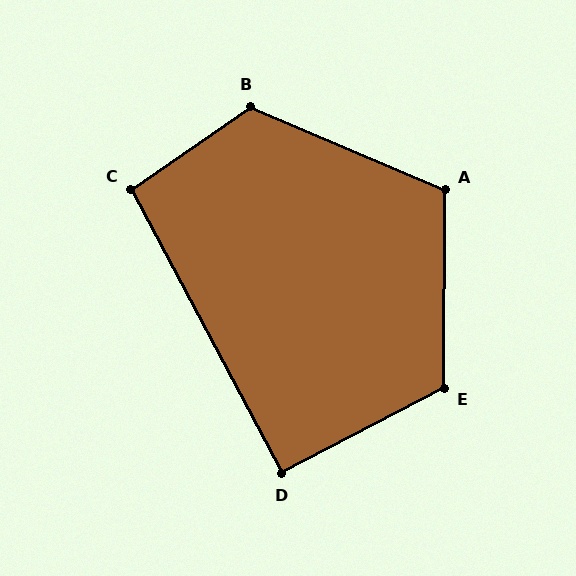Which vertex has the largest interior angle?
B, at approximately 122 degrees.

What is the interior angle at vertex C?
Approximately 97 degrees (obtuse).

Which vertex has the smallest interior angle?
D, at approximately 90 degrees.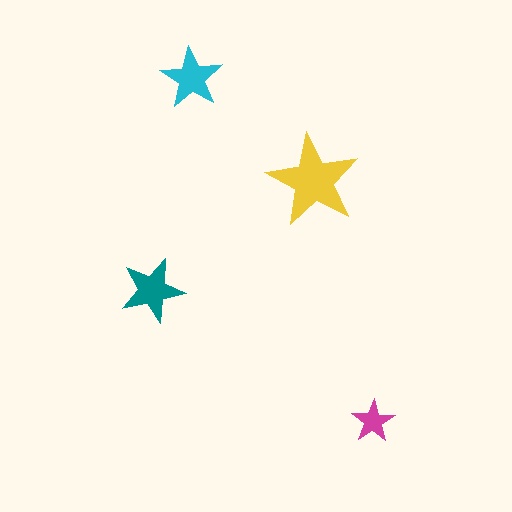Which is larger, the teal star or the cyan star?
The teal one.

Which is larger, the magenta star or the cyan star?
The cyan one.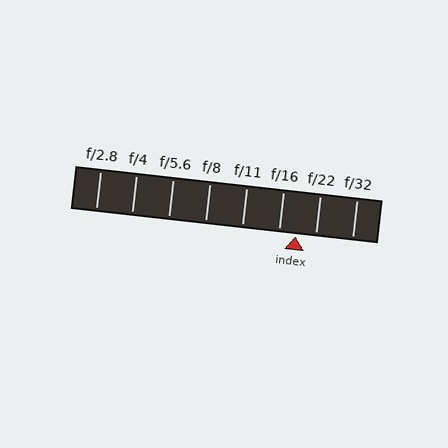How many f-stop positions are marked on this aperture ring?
There are 8 f-stop positions marked.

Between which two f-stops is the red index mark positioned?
The index mark is between f/16 and f/22.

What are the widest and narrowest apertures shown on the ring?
The widest aperture shown is f/2.8 and the narrowest is f/32.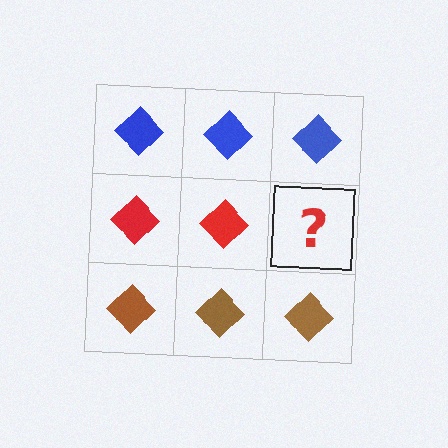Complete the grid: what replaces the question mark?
The question mark should be replaced with a red diamond.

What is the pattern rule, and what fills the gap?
The rule is that each row has a consistent color. The gap should be filled with a red diamond.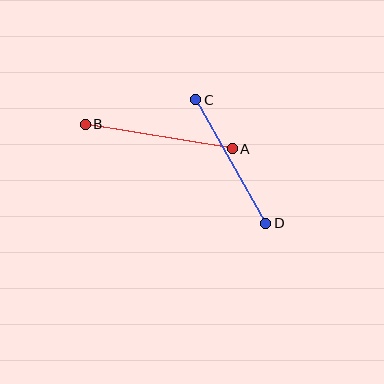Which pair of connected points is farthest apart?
Points A and B are farthest apart.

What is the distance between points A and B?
The distance is approximately 149 pixels.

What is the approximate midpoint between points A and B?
The midpoint is at approximately (159, 137) pixels.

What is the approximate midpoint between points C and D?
The midpoint is at approximately (231, 162) pixels.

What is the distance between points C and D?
The distance is approximately 142 pixels.